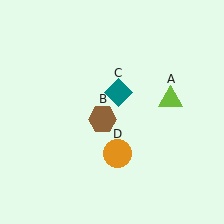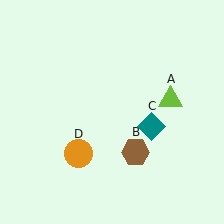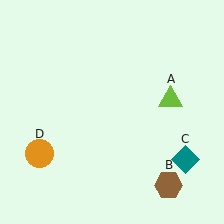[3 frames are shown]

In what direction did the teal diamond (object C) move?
The teal diamond (object C) moved down and to the right.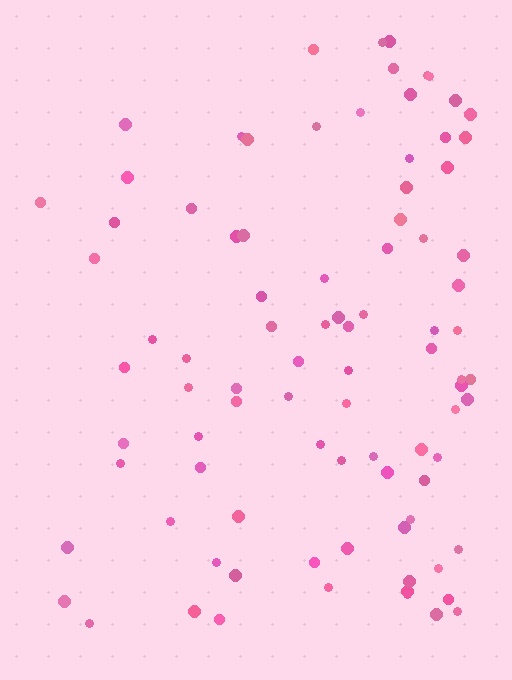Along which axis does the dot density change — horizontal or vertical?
Horizontal.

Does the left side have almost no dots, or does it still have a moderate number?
Still a moderate number, just noticeably fewer than the right.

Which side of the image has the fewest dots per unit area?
The left.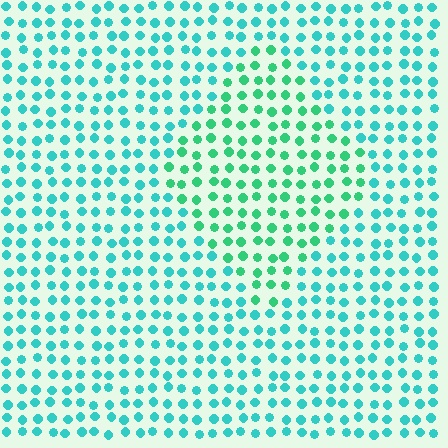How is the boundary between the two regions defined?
The boundary is defined purely by a slight shift in hue (about 29 degrees). Spacing, size, and orientation are identical on both sides.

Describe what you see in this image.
The image is filled with small cyan elements in a uniform arrangement. A diamond-shaped region is visible where the elements are tinted to a slightly different hue, forming a subtle color boundary.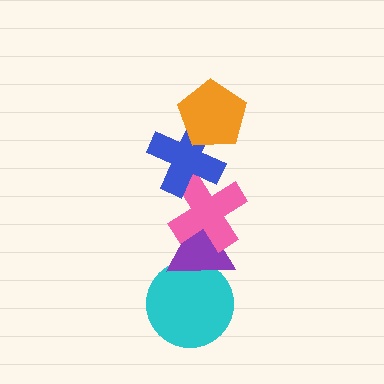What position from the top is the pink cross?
The pink cross is 3rd from the top.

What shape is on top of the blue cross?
The orange pentagon is on top of the blue cross.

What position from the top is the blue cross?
The blue cross is 2nd from the top.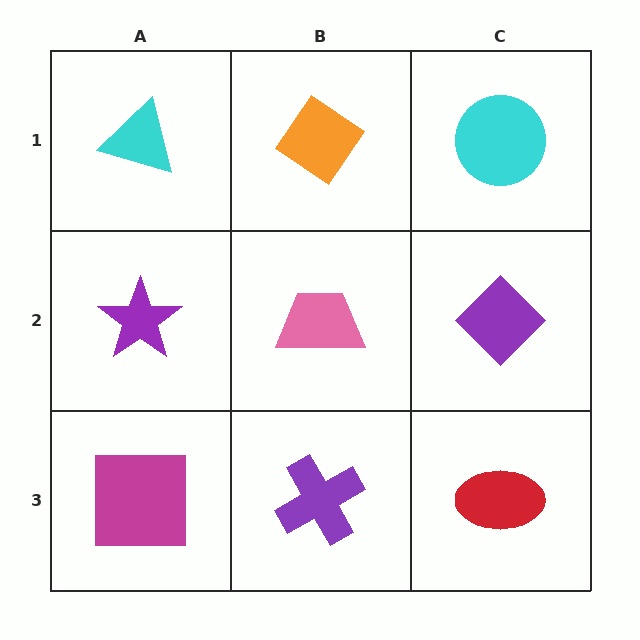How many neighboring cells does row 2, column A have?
3.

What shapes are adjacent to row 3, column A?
A purple star (row 2, column A), a purple cross (row 3, column B).